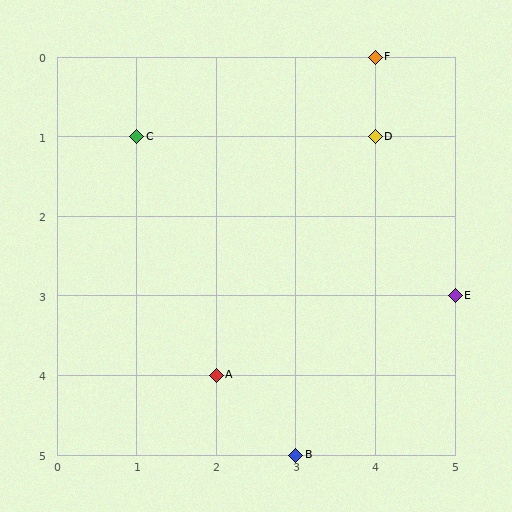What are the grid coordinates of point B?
Point B is at grid coordinates (3, 5).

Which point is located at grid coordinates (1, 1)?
Point C is at (1, 1).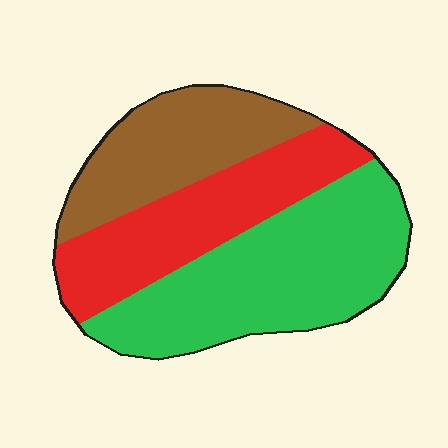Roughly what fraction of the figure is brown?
Brown covers around 25% of the figure.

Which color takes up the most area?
Green, at roughly 45%.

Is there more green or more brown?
Green.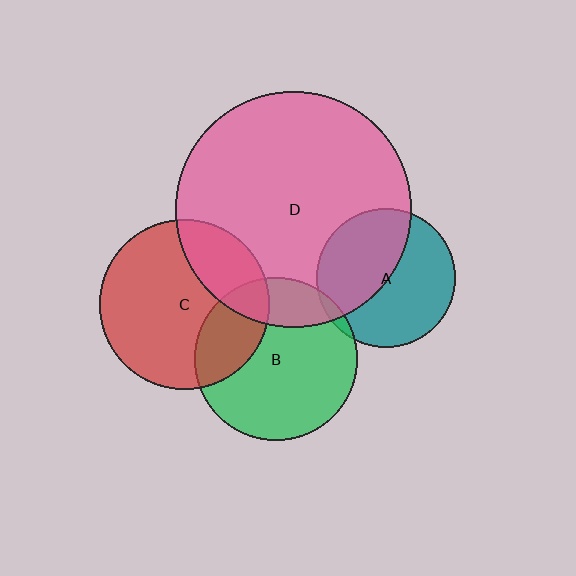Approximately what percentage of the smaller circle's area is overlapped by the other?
Approximately 45%.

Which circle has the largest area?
Circle D (pink).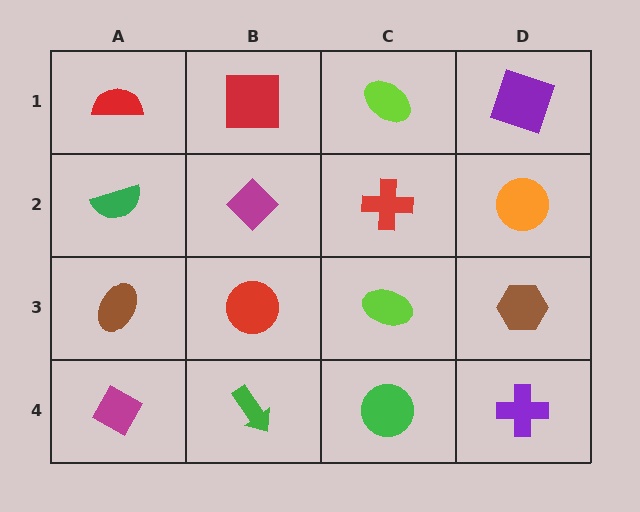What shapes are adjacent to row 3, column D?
An orange circle (row 2, column D), a purple cross (row 4, column D), a lime ellipse (row 3, column C).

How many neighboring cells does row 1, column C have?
3.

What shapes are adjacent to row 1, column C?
A red cross (row 2, column C), a red square (row 1, column B), a purple square (row 1, column D).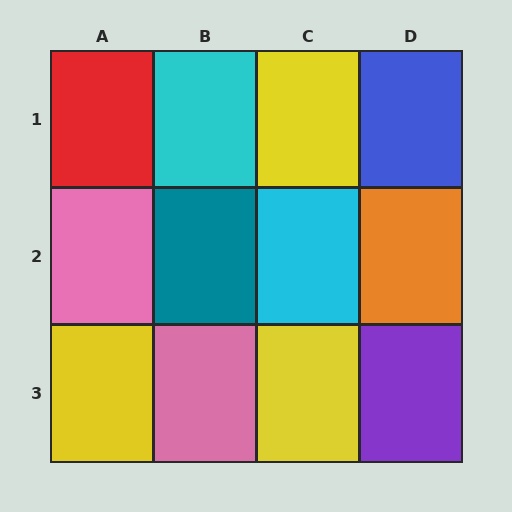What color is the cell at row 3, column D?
Purple.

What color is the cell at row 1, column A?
Red.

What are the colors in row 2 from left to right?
Pink, teal, cyan, orange.